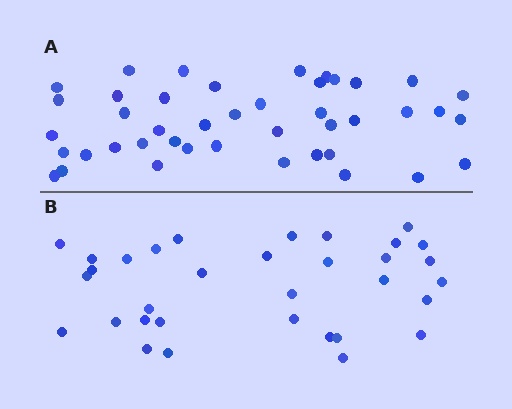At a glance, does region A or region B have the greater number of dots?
Region A (the top region) has more dots.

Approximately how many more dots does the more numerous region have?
Region A has roughly 10 or so more dots than region B.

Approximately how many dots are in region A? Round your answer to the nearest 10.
About 40 dots. (The exact count is 43, which rounds to 40.)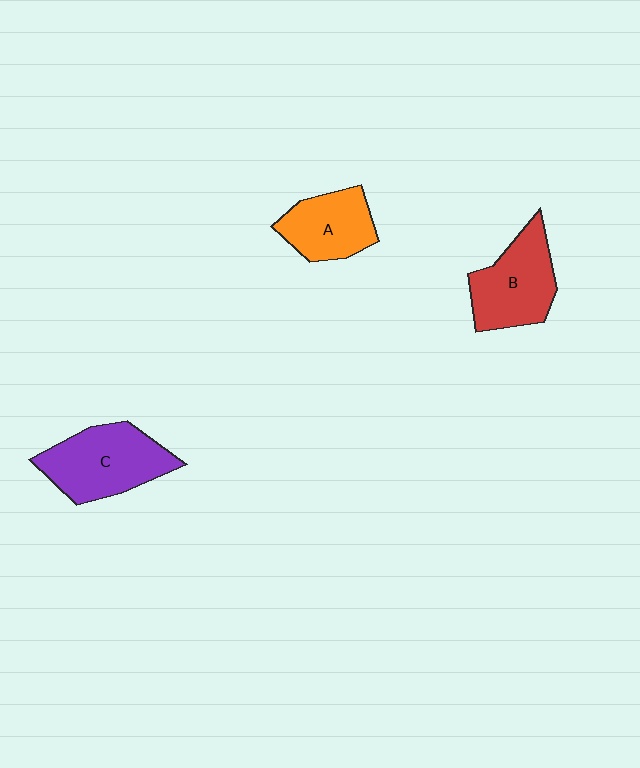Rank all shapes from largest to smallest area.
From largest to smallest: C (purple), B (red), A (orange).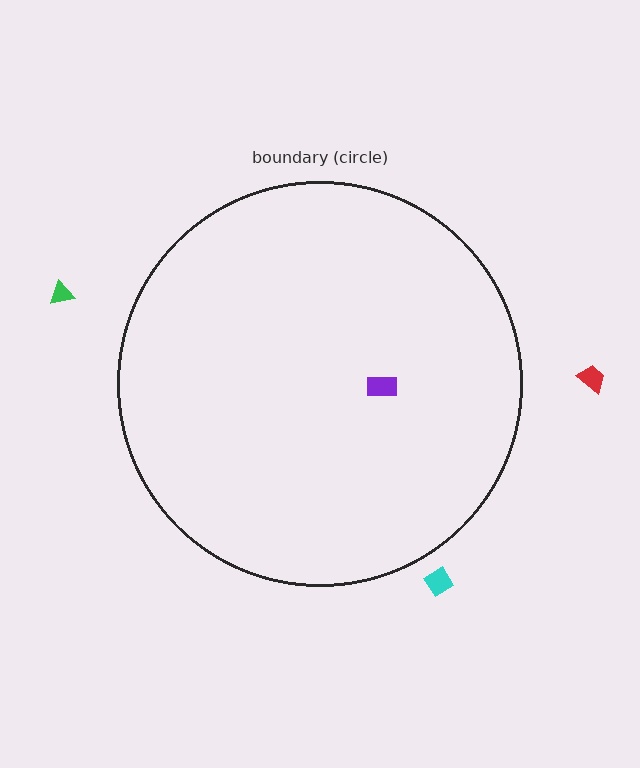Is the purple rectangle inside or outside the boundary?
Inside.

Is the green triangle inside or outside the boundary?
Outside.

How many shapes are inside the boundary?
1 inside, 3 outside.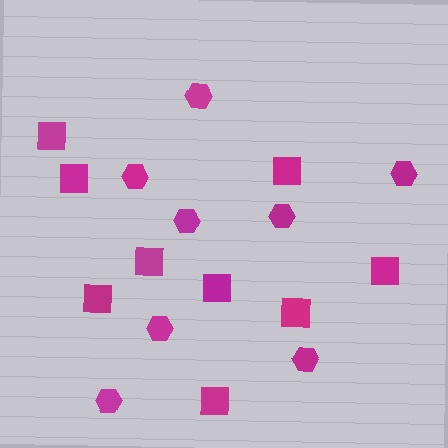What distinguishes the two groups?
There are 2 groups: one group of hexagons (8) and one group of squares (9).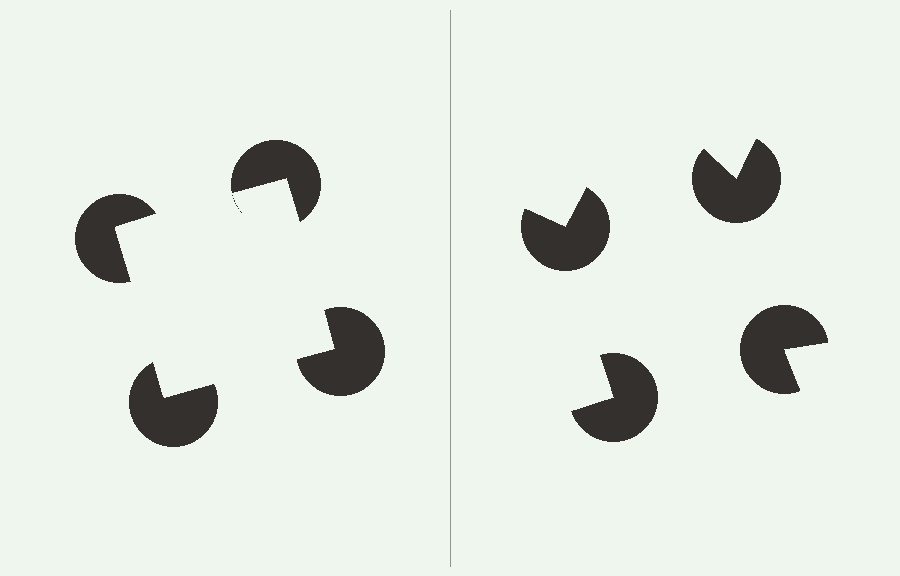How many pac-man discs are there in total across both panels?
8 — 4 on each side.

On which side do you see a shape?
An illusory square appears on the left side. On the right side the wedge cuts are rotated, so no coherent shape forms.